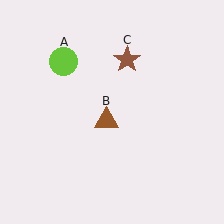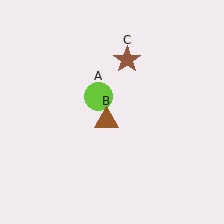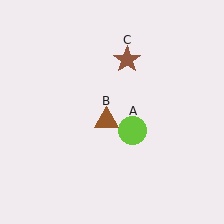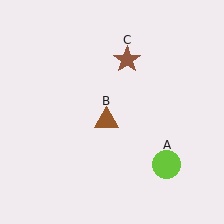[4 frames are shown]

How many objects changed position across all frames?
1 object changed position: lime circle (object A).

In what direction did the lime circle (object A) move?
The lime circle (object A) moved down and to the right.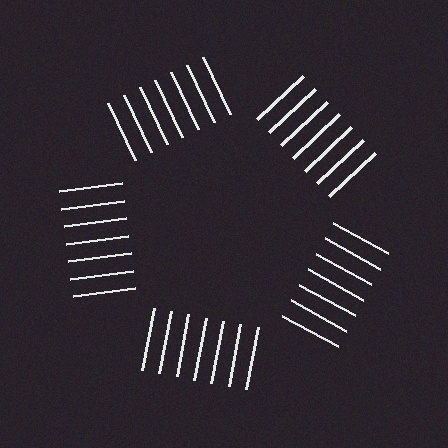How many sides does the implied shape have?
5 sides — the line-ends trace a pentagon.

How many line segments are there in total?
35 — 7 along each of the 5 edges.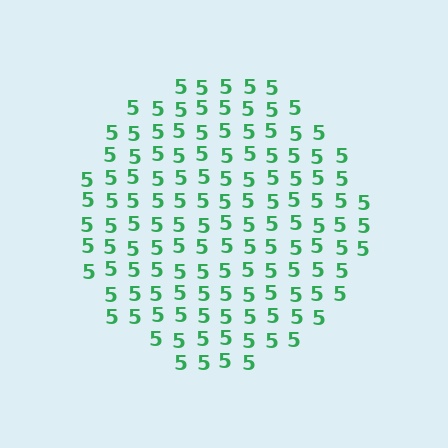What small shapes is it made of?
It is made of small digit 5's.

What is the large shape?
The large shape is a circle.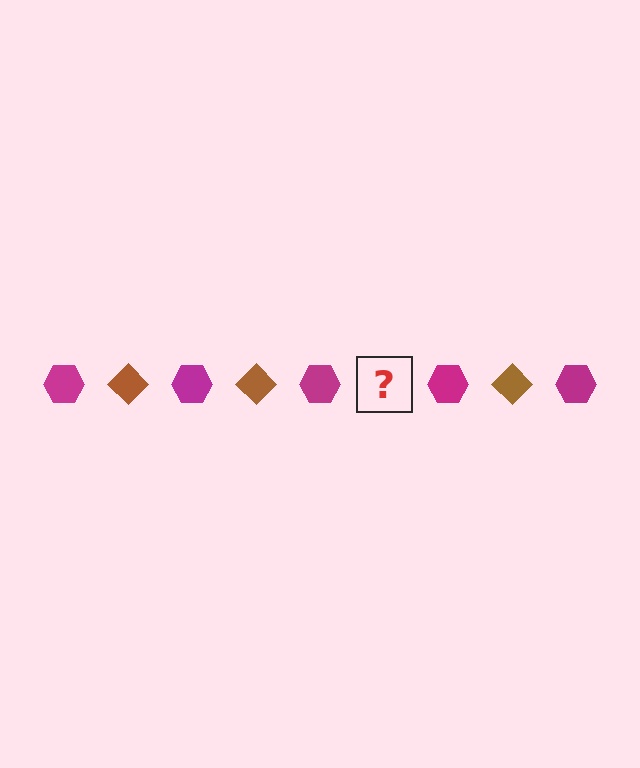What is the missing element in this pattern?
The missing element is a brown diamond.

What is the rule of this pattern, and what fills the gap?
The rule is that the pattern alternates between magenta hexagon and brown diamond. The gap should be filled with a brown diamond.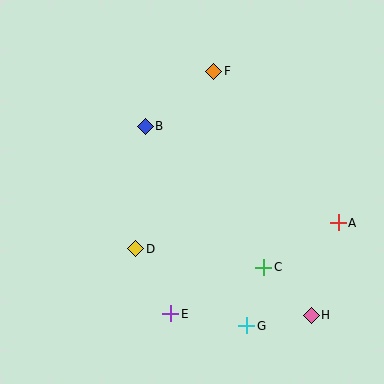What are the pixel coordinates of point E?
Point E is at (171, 314).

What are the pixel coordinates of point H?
Point H is at (311, 315).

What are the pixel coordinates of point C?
Point C is at (264, 267).